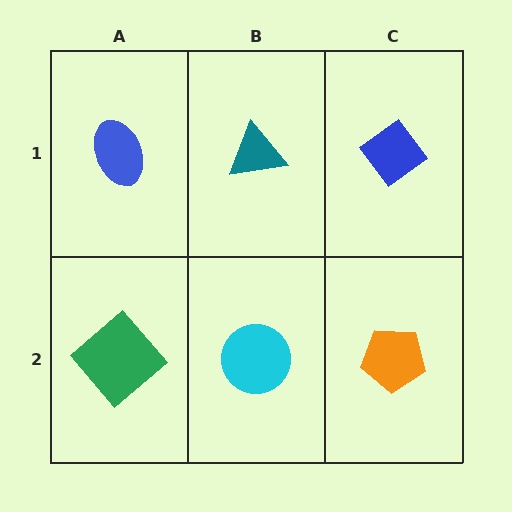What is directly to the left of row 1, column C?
A teal triangle.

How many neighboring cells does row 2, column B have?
3.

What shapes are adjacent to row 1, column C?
An orange pentagon (row 2, column C), a teal triangle (row 1, column B).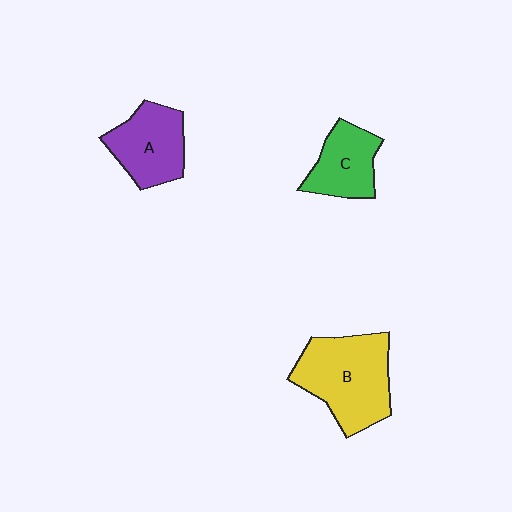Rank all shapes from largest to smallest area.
From largest to smallest: B (yellow), A (purple), C (green).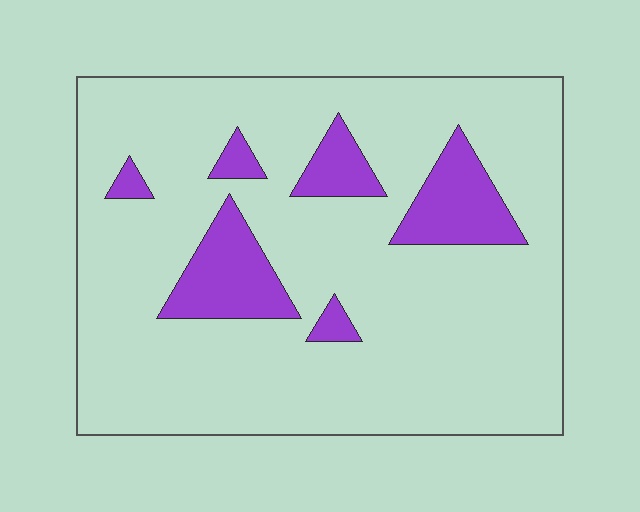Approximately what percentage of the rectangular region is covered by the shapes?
Approximately 15%.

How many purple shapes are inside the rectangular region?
6.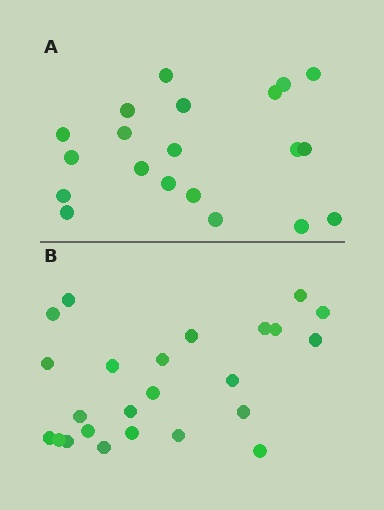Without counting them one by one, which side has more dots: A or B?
Region B (the bottom region) has more dots.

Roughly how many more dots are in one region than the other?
Region B has about 4 more dots than region A.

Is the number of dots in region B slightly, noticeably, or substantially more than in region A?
Region B has only slightly more — the two regions are fairly close. The ratio is roughly 1.2 to 1.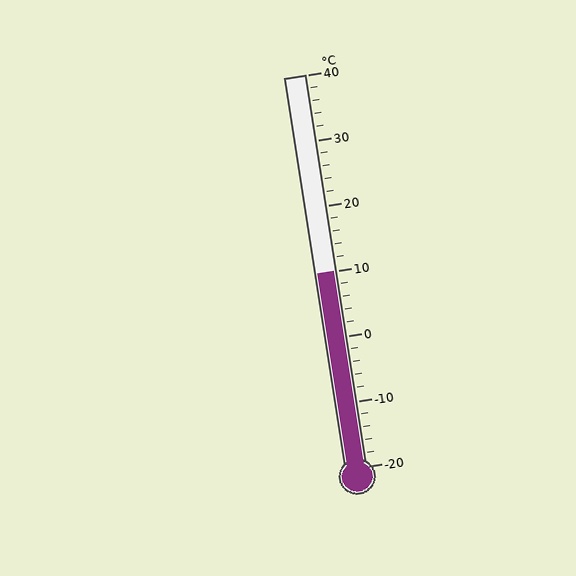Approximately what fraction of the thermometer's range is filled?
The thermometer is filled to approximately 50% of its range.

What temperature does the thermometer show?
The thermometer shows approximately 10°C.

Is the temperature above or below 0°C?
The temperature is above 0°C.